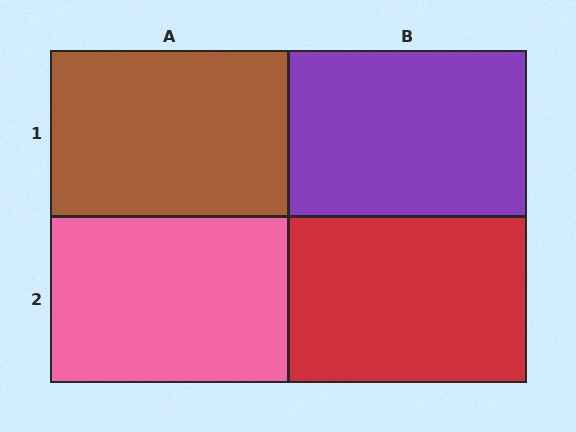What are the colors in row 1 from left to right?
Brown, purple.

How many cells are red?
1 cell is red.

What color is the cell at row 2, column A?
Pink.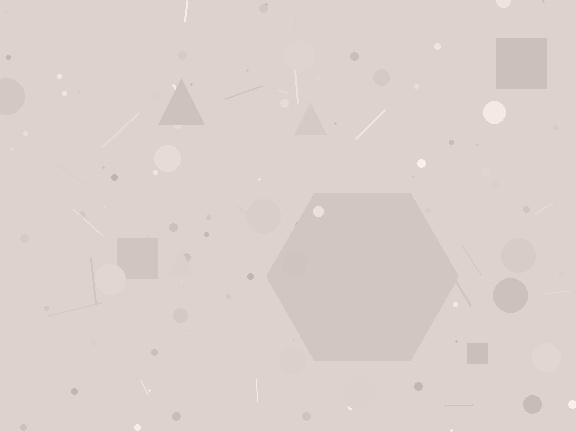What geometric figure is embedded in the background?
A hexagon is embedded in the background.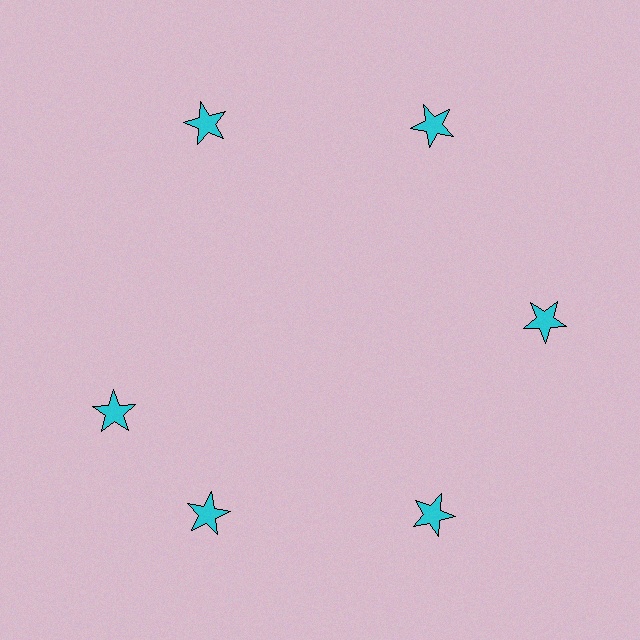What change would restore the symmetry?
The symmetry would be restored by rotating it back into even spacing with its neighbors so that all 6 stars sit at equal angles and equal distance from the center.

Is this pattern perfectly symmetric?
No. The 6 cyan stars are arranged in a ring, but one element near the 9 o'clock position is rotated out of alignment along the ring, breaking the 6-fold rotational symmetry.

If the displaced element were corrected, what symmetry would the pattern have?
It would have 6-fold rotational symmetry — the pattern would map onto itself every 60 degrees.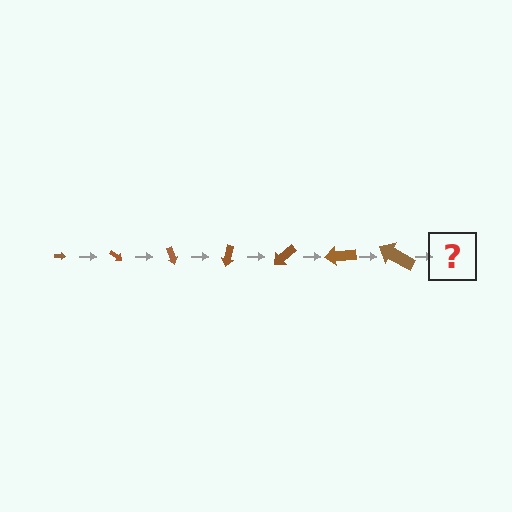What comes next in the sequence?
The next element should be an arrow, larger than the previous one and rotated 245 degrees from the start.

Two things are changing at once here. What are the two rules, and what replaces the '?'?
The two rules are that the arrow grows larger each step and it rotates 35 degrees each step. The '?' should be an arrow, larger than the previous one and rotated 245 degrees from the start.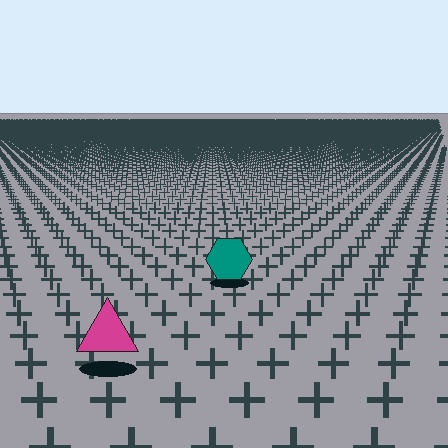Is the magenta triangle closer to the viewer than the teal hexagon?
Yes. The magenta triangle is closer — you can tell from the texture gradient: the ground texture is coarser near it.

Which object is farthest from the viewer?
The teal hexagon is farthest from the viewer. It appears smaller and the ground texture around it is denser.